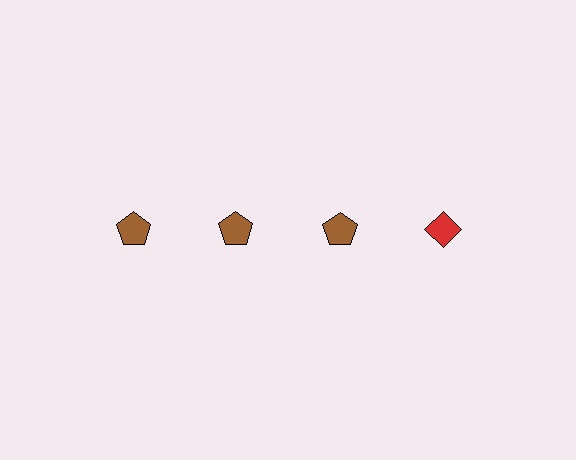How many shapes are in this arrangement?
There are 4 shapes arranged in a grid pattern.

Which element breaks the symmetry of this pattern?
The red diamond in the top row, second from right column breaks the symmetry. All other shapes are brown pentagons.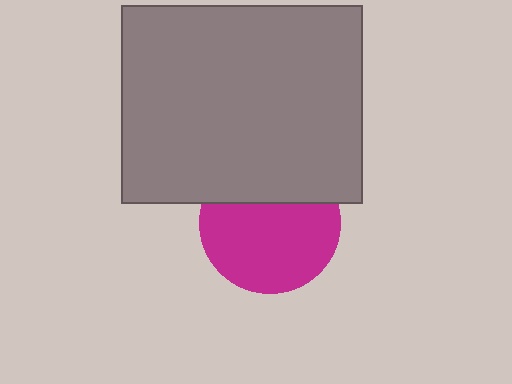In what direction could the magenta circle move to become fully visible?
The magenta circle could move down. That would shift it out from behind the gray rectangle entirely.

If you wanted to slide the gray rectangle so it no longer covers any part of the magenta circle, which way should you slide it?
Slide it up — that is the most direct way to separate the two shapes.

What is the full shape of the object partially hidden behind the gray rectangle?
The partially hidden object is a magenta circle.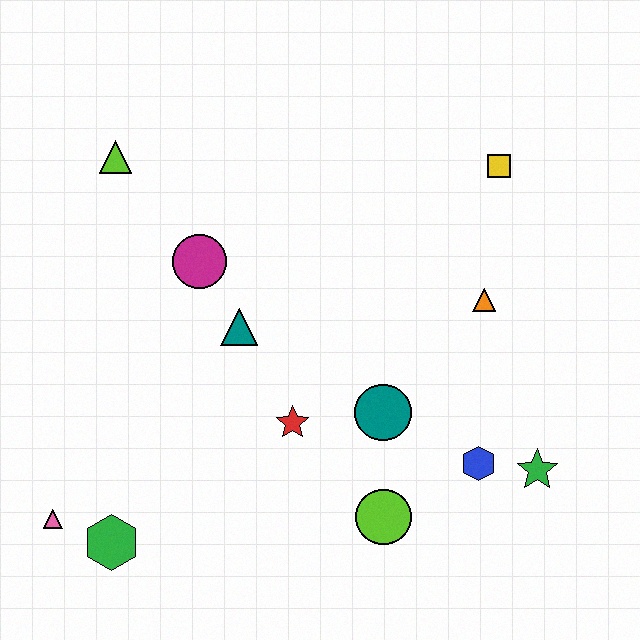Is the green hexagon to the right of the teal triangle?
No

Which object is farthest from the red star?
The yellow square is farthest from the red star.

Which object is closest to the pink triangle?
The green hexagon is closest to the pink triangle.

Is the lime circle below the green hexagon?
No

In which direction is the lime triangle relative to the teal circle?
The lime triangle is to the left of the teal circle.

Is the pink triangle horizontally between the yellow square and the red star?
No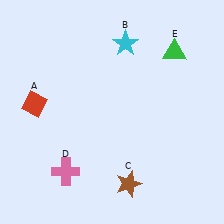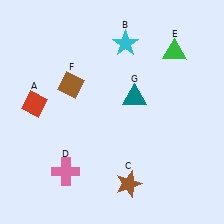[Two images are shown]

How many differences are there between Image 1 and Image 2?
There are 2 differences between the two images.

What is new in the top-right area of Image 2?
A teal triangle (G) was added in the top-right area of Image 2.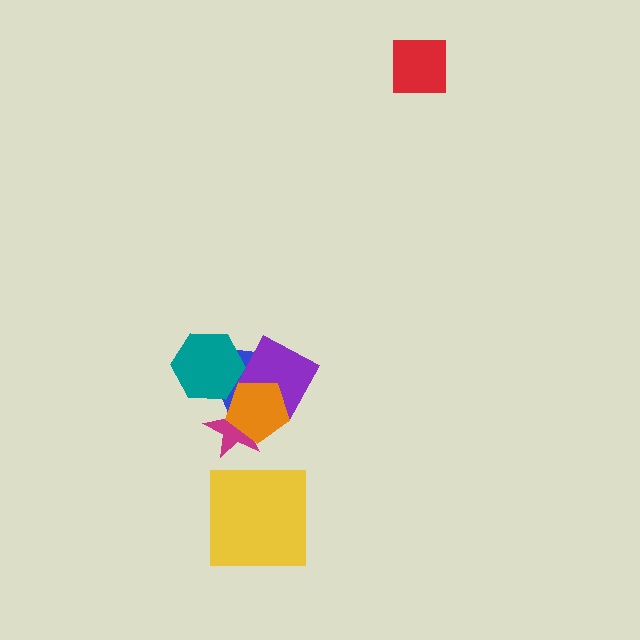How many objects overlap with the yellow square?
0 objects overlap with the yellow square.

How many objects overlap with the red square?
0 objects overlap with the red square.